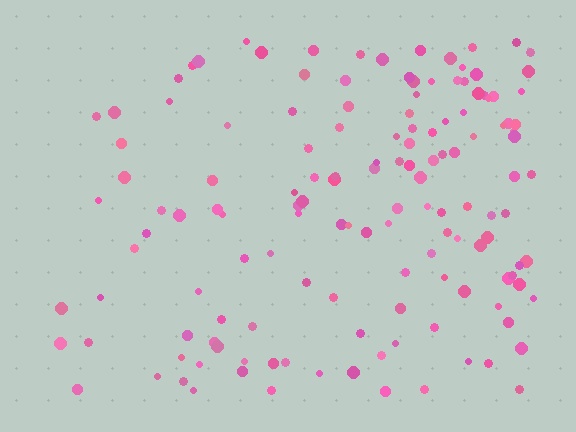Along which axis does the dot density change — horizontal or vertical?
Horizontal.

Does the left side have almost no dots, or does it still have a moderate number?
Still a moderate number, just noticeably fewer than the right.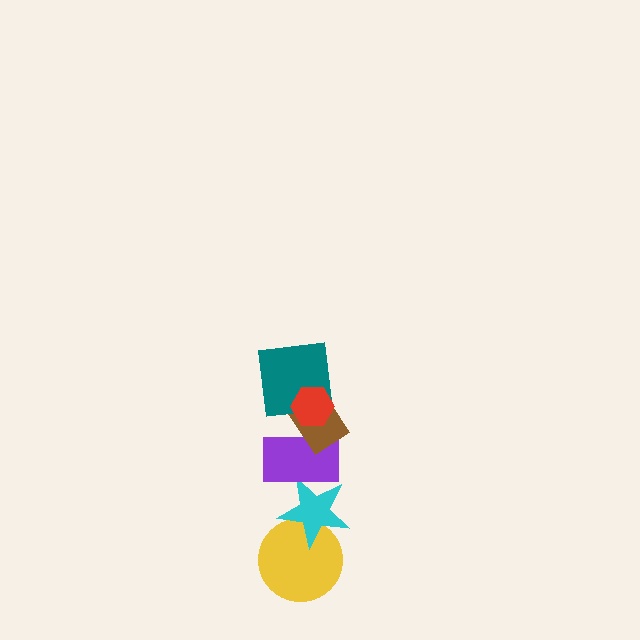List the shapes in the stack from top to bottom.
From top to bottom: the red hexagon, the teal square, the brown rectangle, the purple rectangle, the cyan star, the yellow circle.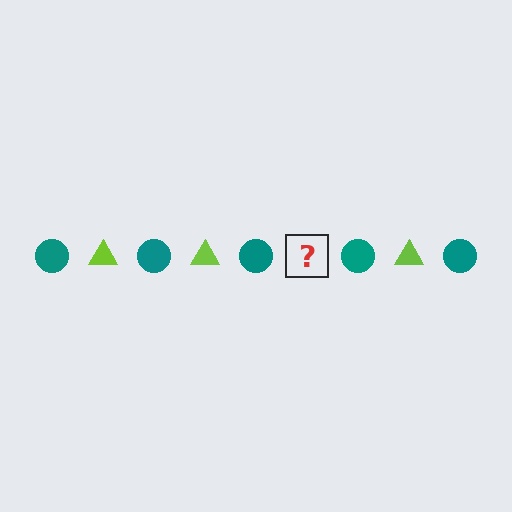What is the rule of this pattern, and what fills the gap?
The rule is that the pattern alternates between teal circle and lime triangle. The gap should be filled with a lime triangle.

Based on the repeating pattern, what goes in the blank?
The blank should be a lime triangle.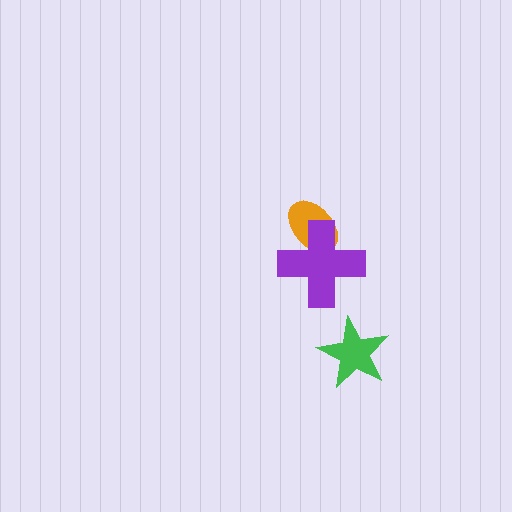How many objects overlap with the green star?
0 objects overlap with the green star.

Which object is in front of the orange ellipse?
The purple cross is in front of the orange ellipse.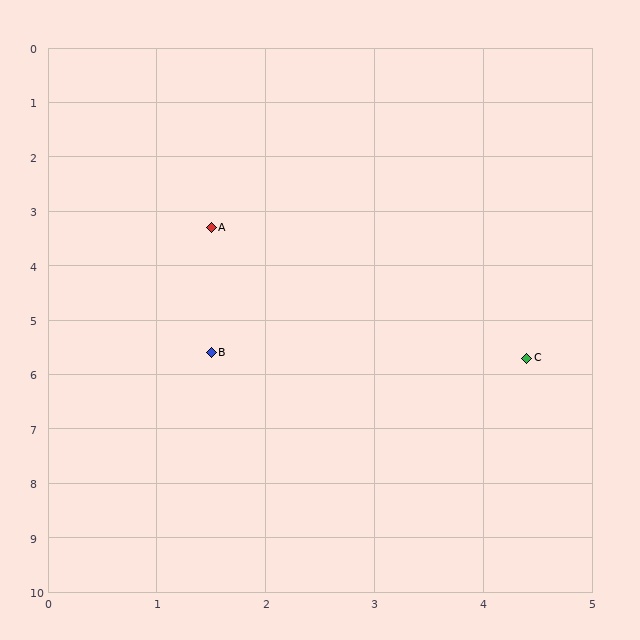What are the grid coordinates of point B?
Point B is at approximately (1.5, 5.6).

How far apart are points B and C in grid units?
Points B and C are about 2.9 grid units apart.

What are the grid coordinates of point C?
Point C is at approximately (4.4, 5.7).